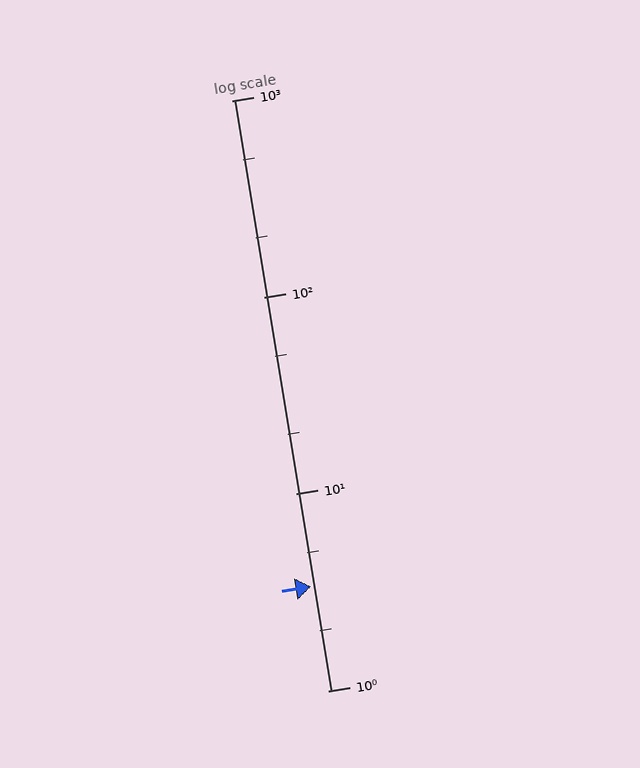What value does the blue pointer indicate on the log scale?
The pointer indicates approximately 3.4.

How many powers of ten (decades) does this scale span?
The scale spans 3 decades, from 1 to 1000.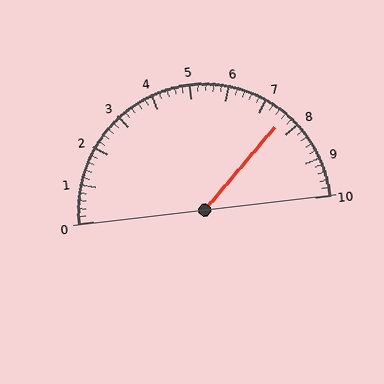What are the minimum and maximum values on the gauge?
The gauge ranges from 0 to 10.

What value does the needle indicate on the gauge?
The needle indicates approximately 7.6.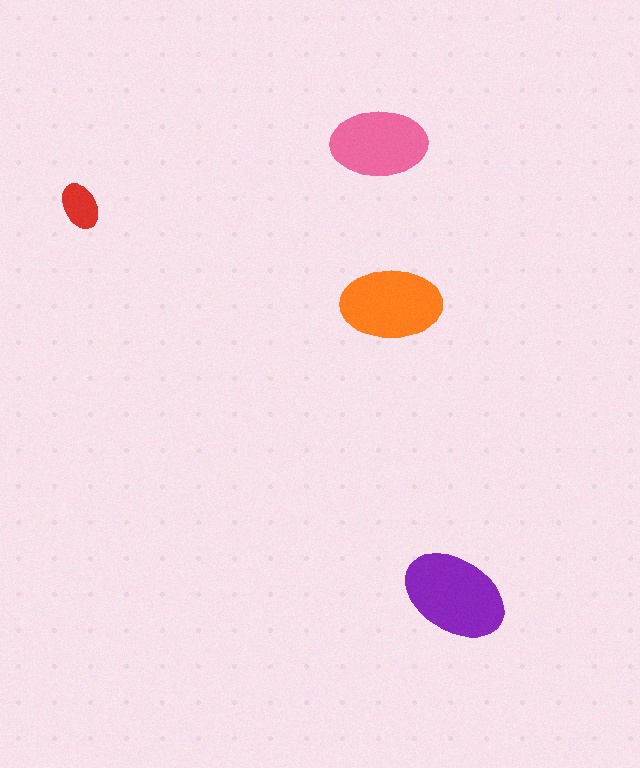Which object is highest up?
The pink ellipse is topmost.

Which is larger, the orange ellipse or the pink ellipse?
The orange one.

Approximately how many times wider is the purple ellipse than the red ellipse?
About 2 times wider.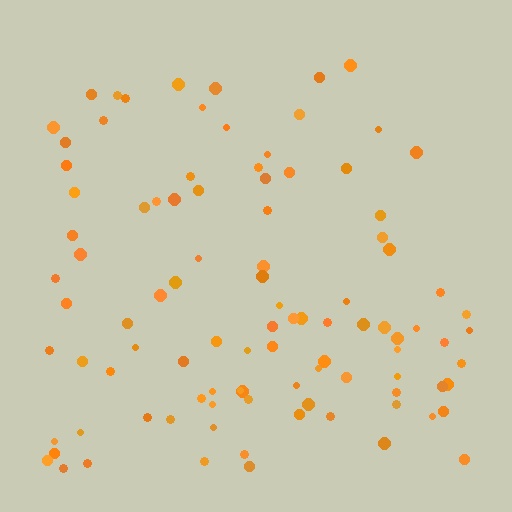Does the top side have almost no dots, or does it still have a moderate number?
Still a moderate number, just noticeably fewer than the bottom.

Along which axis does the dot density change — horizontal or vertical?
Vertical.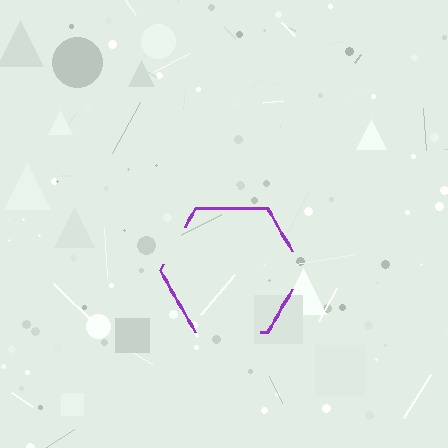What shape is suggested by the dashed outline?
The dashed outline suggests a hexagon.